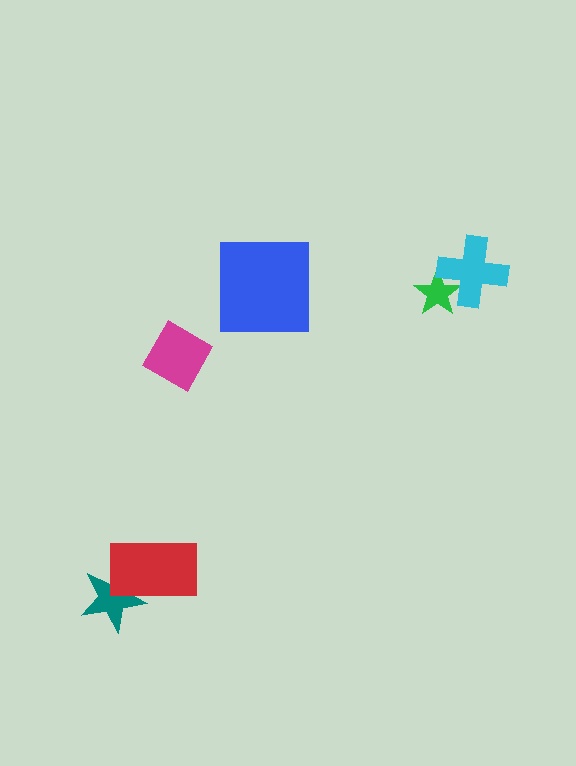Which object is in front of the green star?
The cyan cross is in front of the green star.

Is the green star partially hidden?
Yes, it is partially covered by another shape.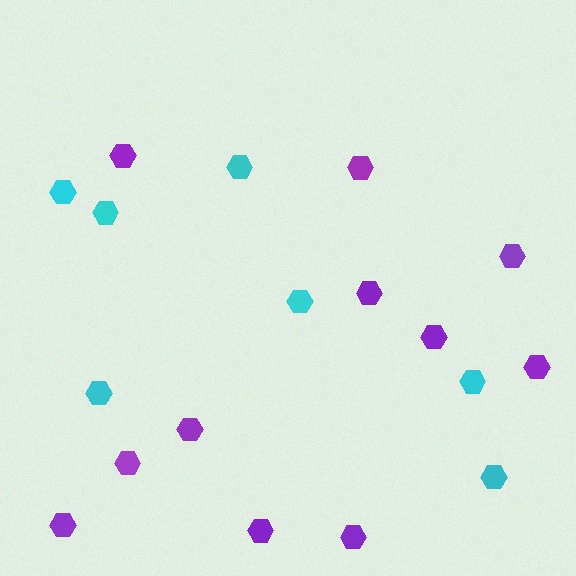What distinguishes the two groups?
There are 2 groups: one group of cyan hexagons (7) and one group of purple hexagons (11).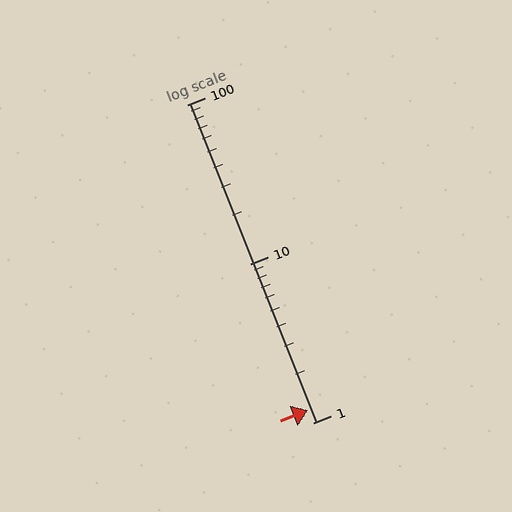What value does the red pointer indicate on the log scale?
The pointer indicates approximately 1.2.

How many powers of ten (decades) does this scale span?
The scale spans 2 decades, from 1 to 100.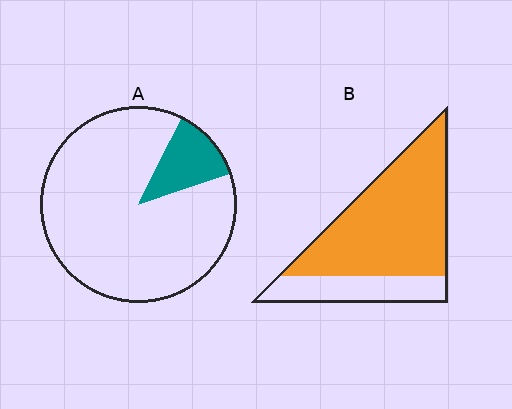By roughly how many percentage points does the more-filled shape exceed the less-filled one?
By roughly 60 percentage points (B over A).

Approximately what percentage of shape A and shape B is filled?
A is approximately 15% and B is approximately 75%.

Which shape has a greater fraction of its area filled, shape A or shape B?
Shape B.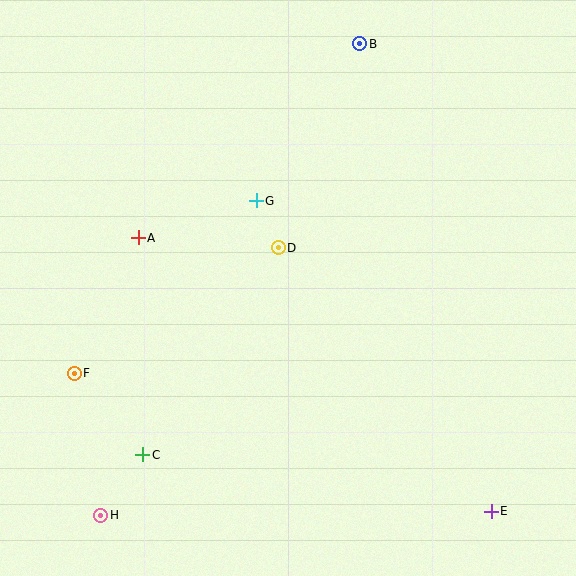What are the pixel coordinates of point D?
Point D is at (278, 248).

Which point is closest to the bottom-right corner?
Point E is closest to the bottom-right corner.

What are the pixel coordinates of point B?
Point B is at (360, 44).